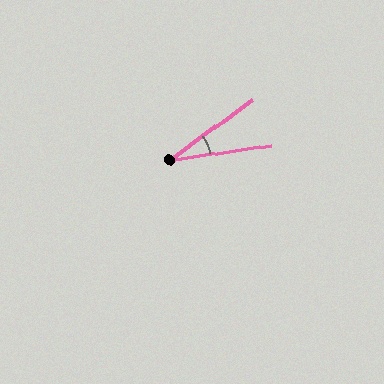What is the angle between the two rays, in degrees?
Approximately 27 degrees.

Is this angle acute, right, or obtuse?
It is acute.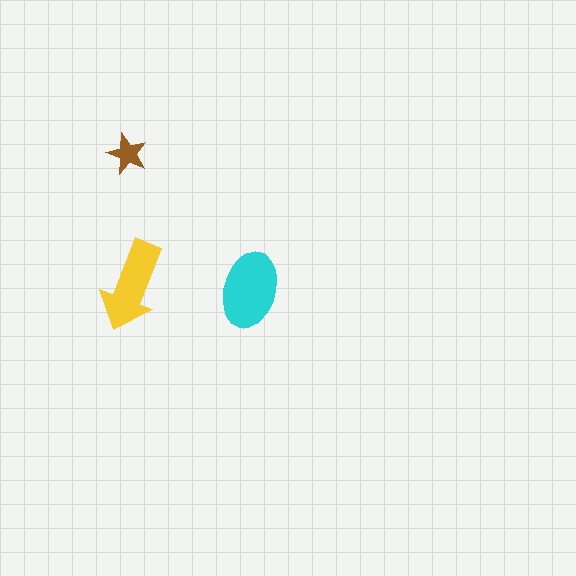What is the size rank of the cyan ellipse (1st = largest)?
1st.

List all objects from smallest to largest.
The brown star, the yellow arrow, the cyan ellipse.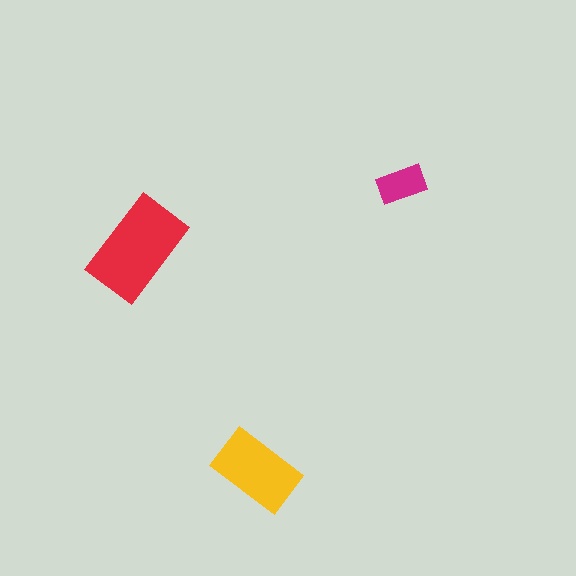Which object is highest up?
The magenta rectangle is topmost.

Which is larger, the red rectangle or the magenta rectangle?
The red one.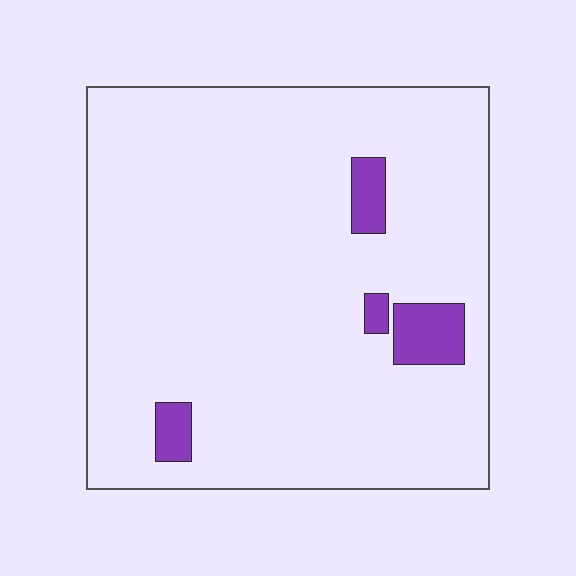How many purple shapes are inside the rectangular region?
4.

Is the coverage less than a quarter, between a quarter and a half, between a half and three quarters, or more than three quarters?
Less than a quarter.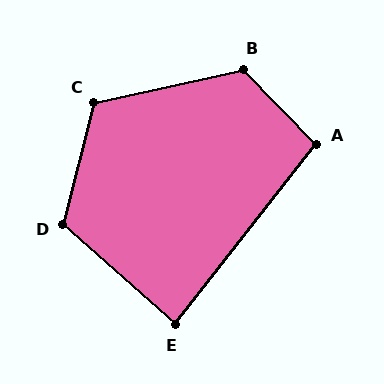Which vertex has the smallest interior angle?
E, at approximately 87 degrees.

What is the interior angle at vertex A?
Approximately 98 degrees (obtuse).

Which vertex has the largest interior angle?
B, at approximately 122 degrees.